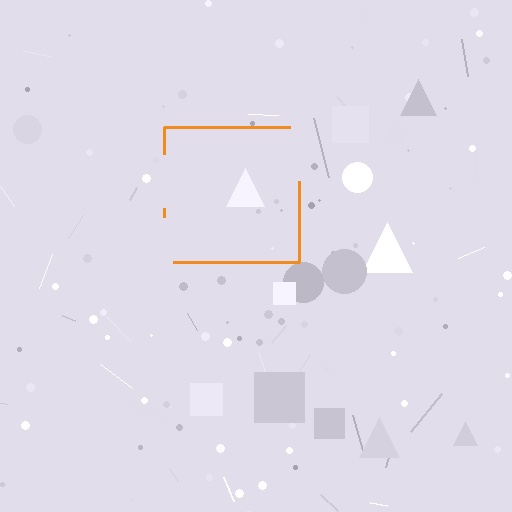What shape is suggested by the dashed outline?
The dashed outline suggests a square.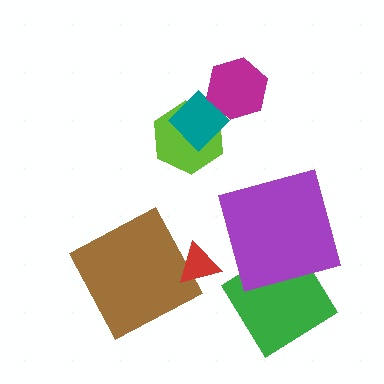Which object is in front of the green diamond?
The purple square is in front of the green diamond.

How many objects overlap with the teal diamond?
2 objects overlap with the teal diamond.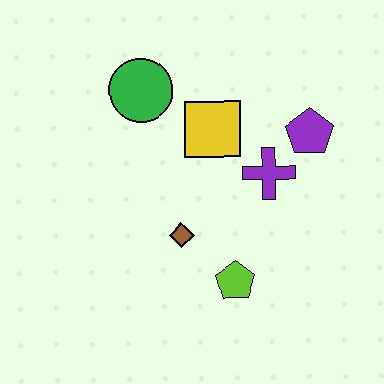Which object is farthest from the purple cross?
The green circle is farthest from the purple cross.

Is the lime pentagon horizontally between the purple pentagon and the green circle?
Yes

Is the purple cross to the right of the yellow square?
Yes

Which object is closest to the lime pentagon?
The brown diamond is closest to the lime pentagon.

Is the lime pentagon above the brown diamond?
No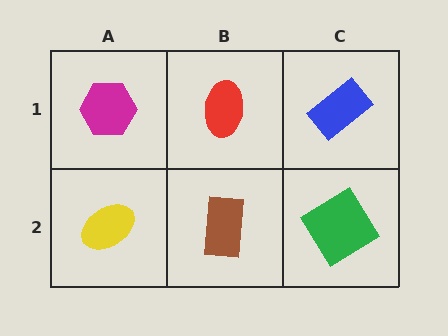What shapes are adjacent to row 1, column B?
A brown rectangle (row 2, column B), a magenta hexagon (row 1, column A), a blue rectangle (row 1, column C).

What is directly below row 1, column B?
A brown rectangle.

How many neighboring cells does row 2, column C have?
2.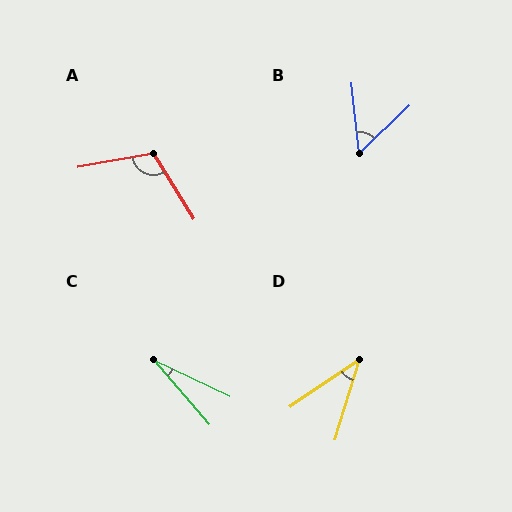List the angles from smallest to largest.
C (24°), D (39°), B (53°), A (111°).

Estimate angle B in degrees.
Approximately 53 degrees.